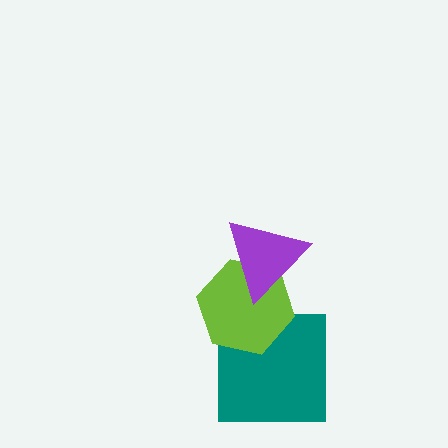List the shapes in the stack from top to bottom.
From top to bottom: the purple triangle, the lime hexagon, the teal square.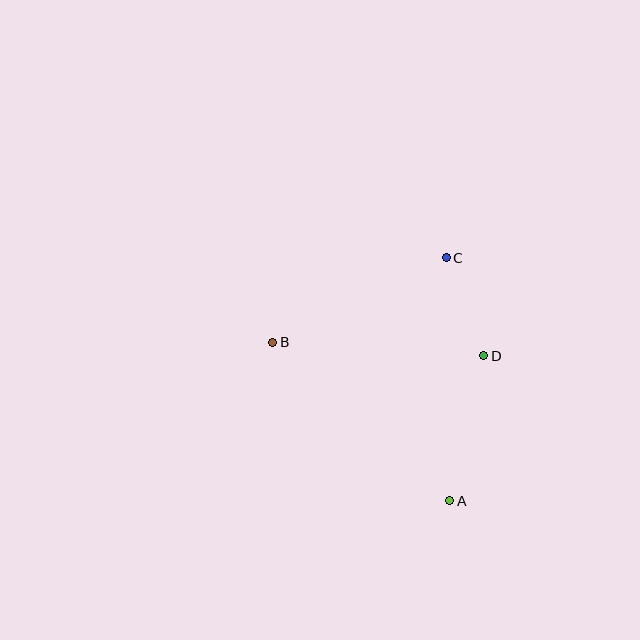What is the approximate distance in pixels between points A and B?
The distance between A and B is approximately 238 pixels.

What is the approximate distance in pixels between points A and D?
The distance between A and D is approximately 149 pixels.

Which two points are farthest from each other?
Points A and C are farthest from each other.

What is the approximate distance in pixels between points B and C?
The distance between B and C is approximately 193 pixels.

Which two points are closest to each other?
Points C and D are closest to each other.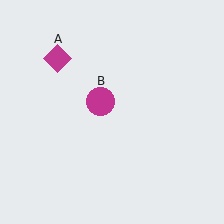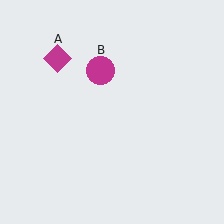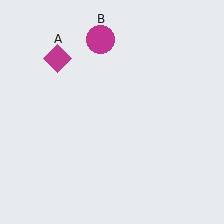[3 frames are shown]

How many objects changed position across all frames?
1 object changed position: magenta circle (object B).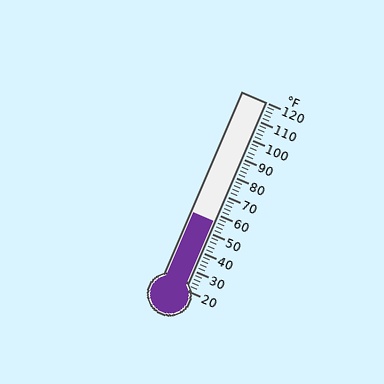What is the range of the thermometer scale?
The thermometer scale ranges from 20°F to 120°F.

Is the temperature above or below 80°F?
The temperature is below 80°F.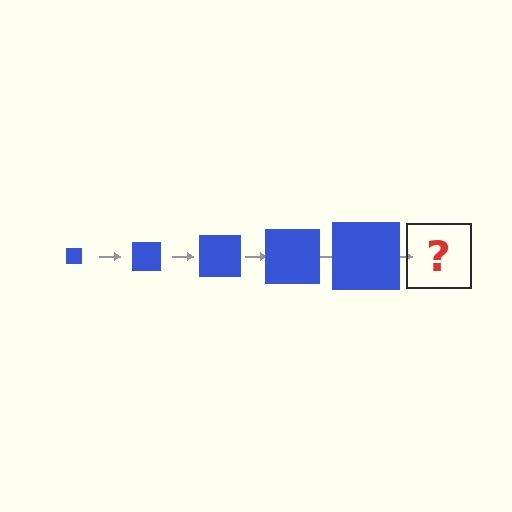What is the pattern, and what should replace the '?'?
The pattern is that the square gets progressively larger each step. The '?' should be a blue square, larger than the previous one.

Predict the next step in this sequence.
The next step is a blue square, larger than the previous one.